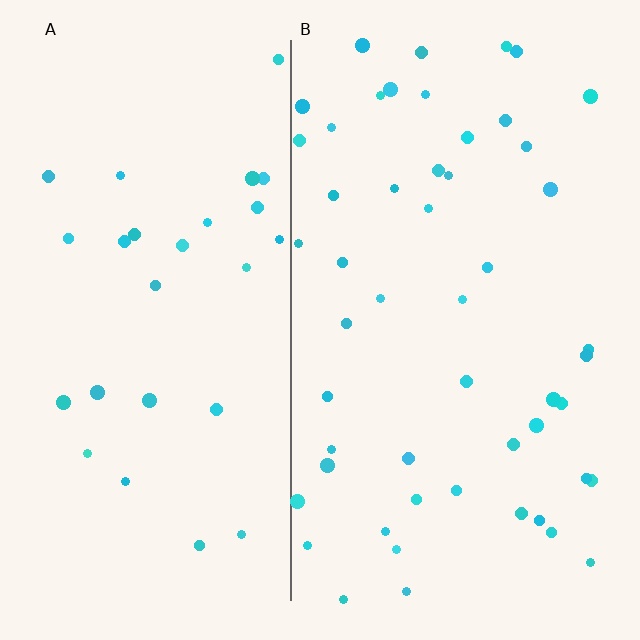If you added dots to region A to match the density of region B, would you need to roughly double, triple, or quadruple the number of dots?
Approximately double.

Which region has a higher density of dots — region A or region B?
B (the right).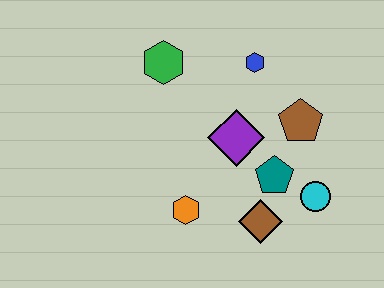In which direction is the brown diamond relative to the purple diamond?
The brown diamond is below the purple diamond.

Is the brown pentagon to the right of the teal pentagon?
Yes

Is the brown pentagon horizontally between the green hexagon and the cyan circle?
Yes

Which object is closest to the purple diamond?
The teal pentagon is closest to the purple diamond.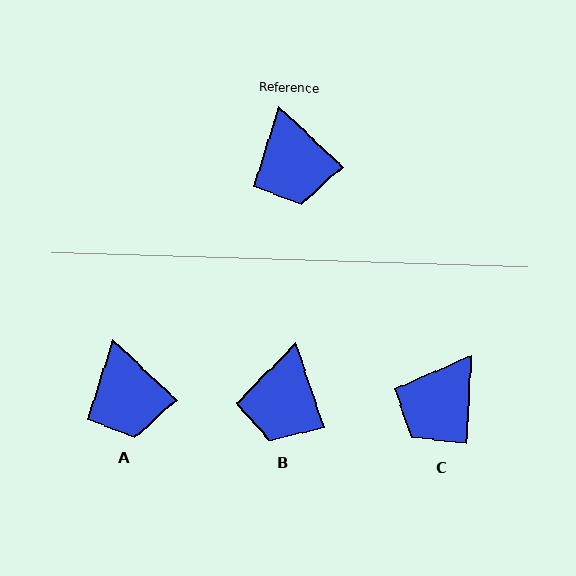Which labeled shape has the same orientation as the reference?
A.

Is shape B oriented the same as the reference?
No, it is off by about 28 degrees.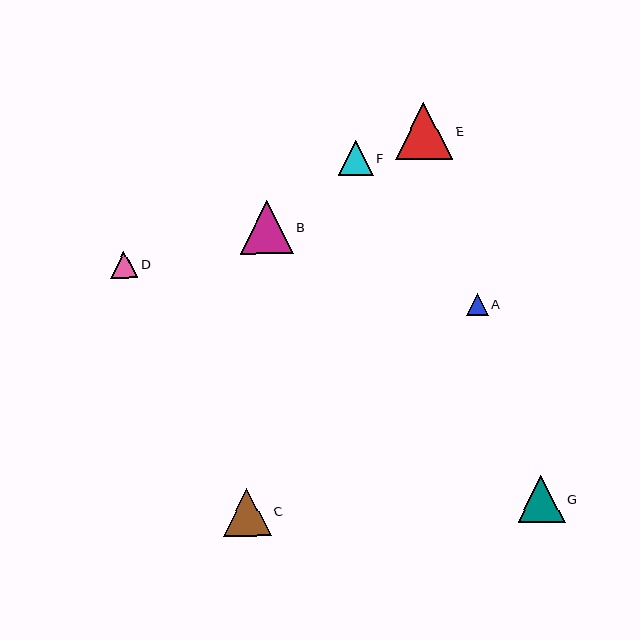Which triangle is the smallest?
Triangle A is the smallest with a size of approximately 21 pixels.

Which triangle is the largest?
Triangle E is the largest with a size of approximately 58 pixels.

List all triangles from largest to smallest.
From largest to smallest: E, B, C, G, F, D, A.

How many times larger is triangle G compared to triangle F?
Triangle G is approximately 1.3 times the size of triangle F.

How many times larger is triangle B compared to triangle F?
Triangle B is approximately 1.5 times the size of triangle F.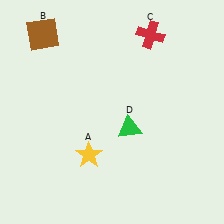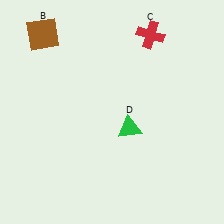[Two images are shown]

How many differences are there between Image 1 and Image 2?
There is 1 difference between the two images.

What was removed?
The yellow star (A) was removed in Image 2.